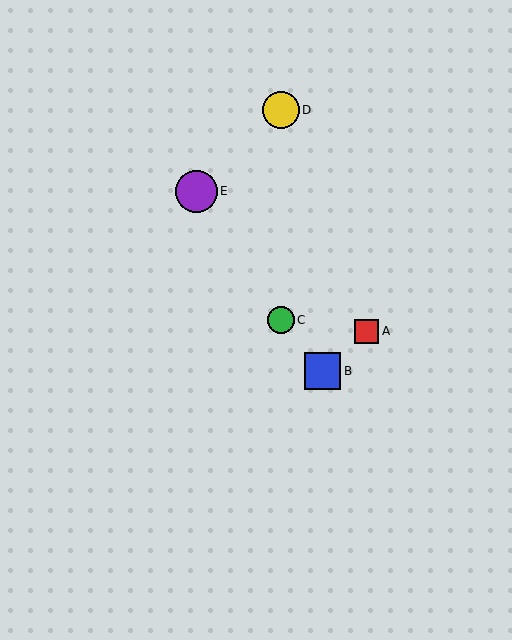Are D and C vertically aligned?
Yes, both are at x≈281.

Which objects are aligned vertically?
Objects C, D are aligned vertically.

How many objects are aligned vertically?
2 objects (C, D) are aligned vertically.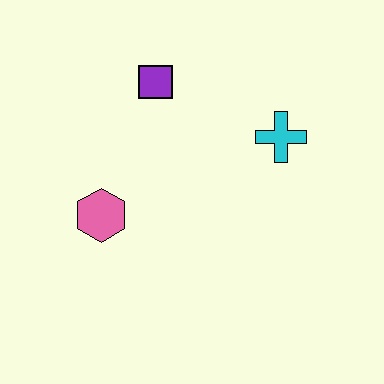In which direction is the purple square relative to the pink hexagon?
The purple square is above the pink hexagon.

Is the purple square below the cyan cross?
No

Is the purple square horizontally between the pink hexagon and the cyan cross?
Yes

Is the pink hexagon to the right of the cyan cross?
No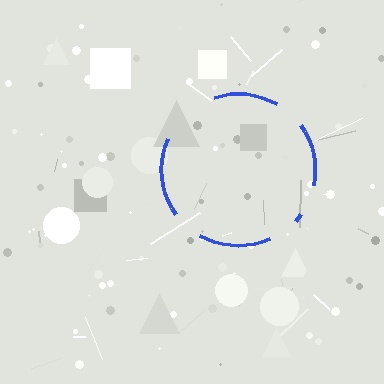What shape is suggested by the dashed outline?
The dashed outline suggests a circle.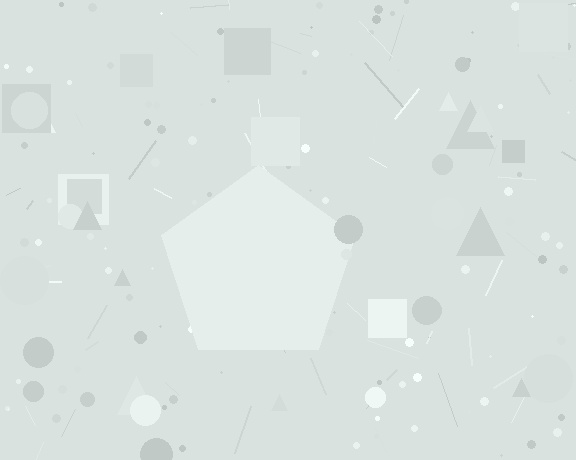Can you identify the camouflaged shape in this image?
The camouflaged shape is a pentagon.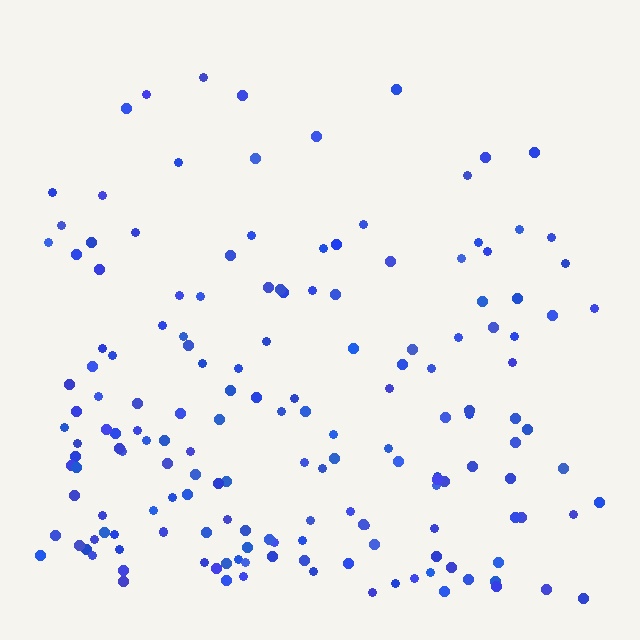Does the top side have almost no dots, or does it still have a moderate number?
Still a moderate number, just noticeably fewer than the bottom.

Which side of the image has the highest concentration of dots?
The bottom.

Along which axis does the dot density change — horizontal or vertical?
Vertical.